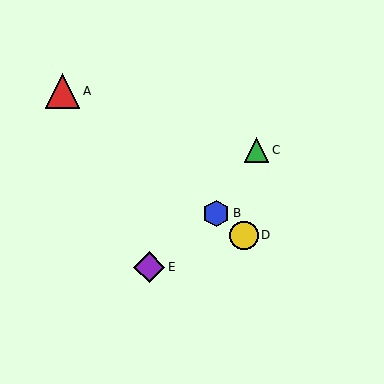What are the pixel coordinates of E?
Object E is at (149, 267).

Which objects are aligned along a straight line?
Objects A, B, D are aligned along a straight line.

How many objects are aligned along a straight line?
3 objects (A, B, D) are aligned along a straight line.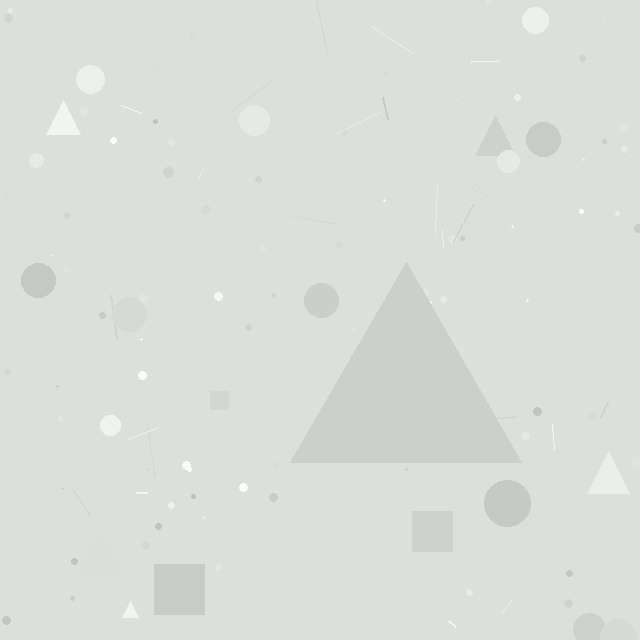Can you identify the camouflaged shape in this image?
The camouflaged shape is a triangle.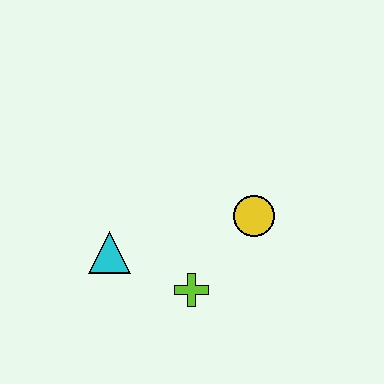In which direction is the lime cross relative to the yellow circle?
The lime cross is below the yellow circle.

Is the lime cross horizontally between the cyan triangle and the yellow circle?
Yes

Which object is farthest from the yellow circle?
The cyan triangle is farthest from the yellow circle.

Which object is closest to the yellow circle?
The lime cross is closest to the yellow circle.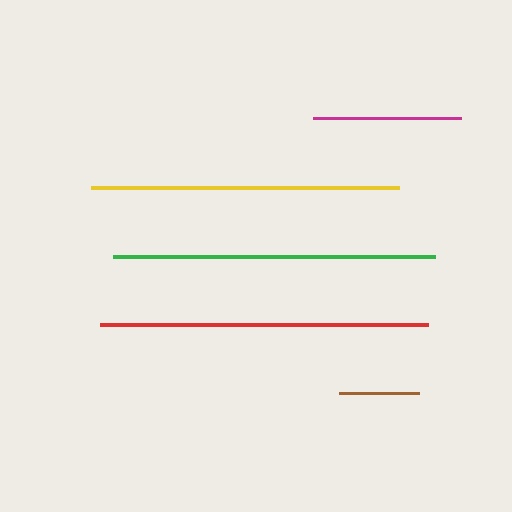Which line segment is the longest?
The red line is the longest at approximately 328 pixels.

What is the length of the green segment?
The green segment is approximately 323 pixels long.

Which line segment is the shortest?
The brown line is the shortest at approximately 79 pixels.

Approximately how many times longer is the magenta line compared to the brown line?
The magenta line is approximately 1.9 times the length of the brown line.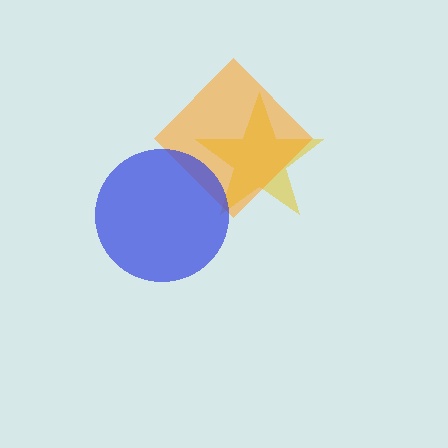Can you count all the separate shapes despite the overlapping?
Yes, there are 3 separate shapes.